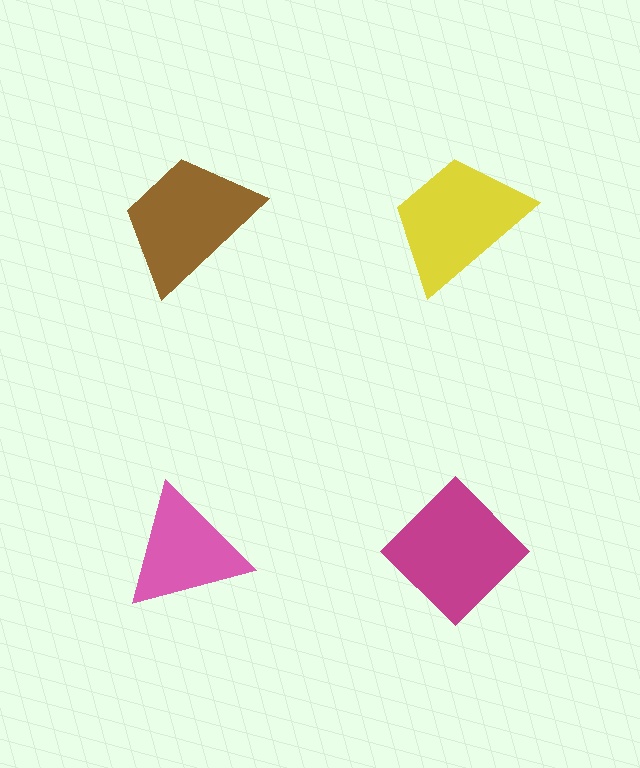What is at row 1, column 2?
A yellow trapezoid.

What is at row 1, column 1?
A brown trapezoid.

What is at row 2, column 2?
A magenta diamond.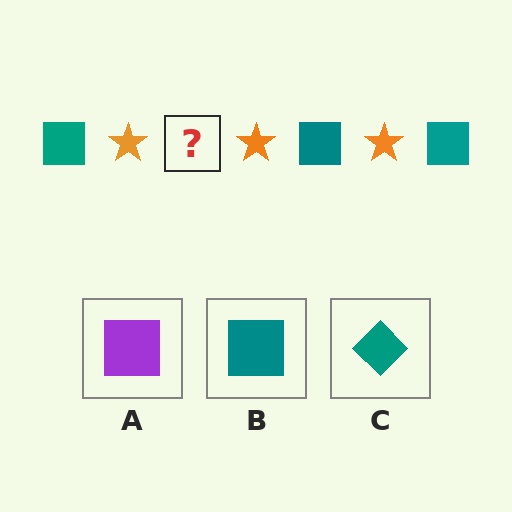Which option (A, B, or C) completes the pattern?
B.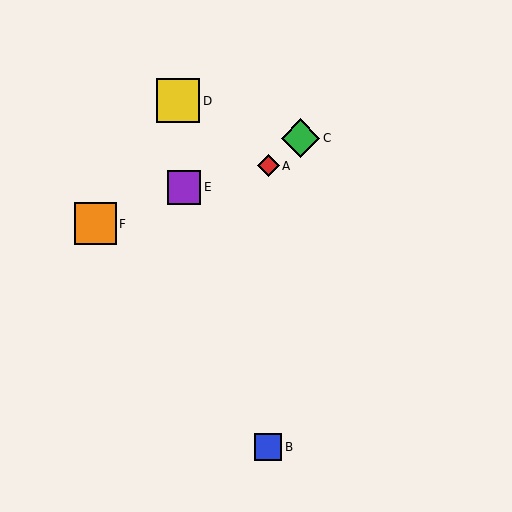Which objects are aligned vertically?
Objects A, B are aligned vertically.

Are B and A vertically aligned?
Yes, both are at x≈268.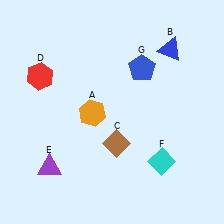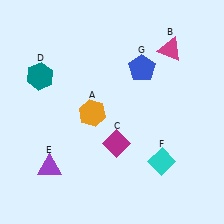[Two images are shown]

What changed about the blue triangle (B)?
In Image 1, B is blue. In Image 2, it changed to magenta.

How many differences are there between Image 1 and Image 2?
There are 3 differences between the two images.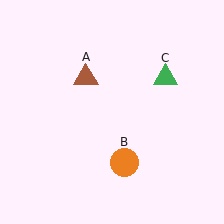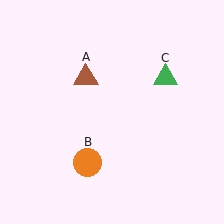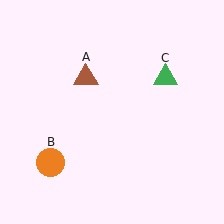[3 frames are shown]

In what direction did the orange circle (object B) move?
The orange circle (object B) moved left.